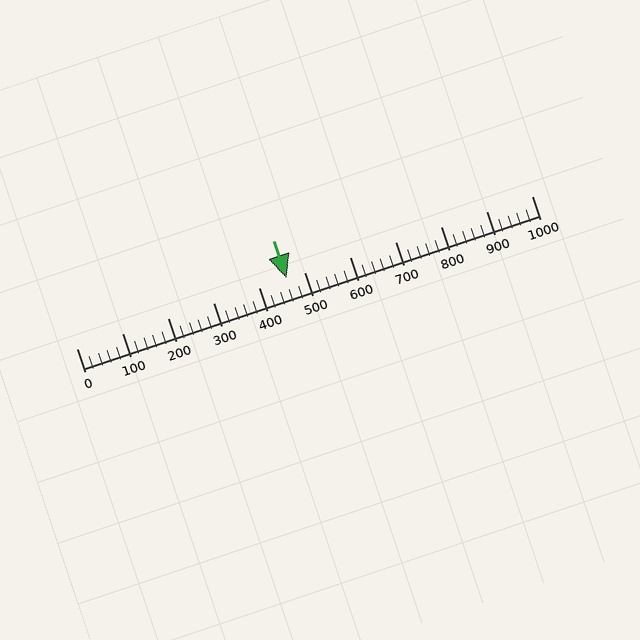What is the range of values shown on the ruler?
The ruler shows values from 0 to 1000.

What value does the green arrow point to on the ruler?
The green arrow points to approximately 462.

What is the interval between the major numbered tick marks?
The major tick marks are spaced 100 units apart.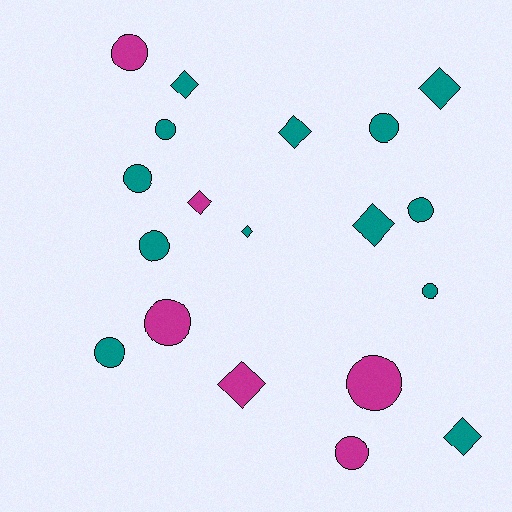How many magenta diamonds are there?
There are 2 magenta diamonds.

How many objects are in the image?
There are 19 objects.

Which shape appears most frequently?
Circle, with 11 objects.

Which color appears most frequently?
Teal, with 13 objects.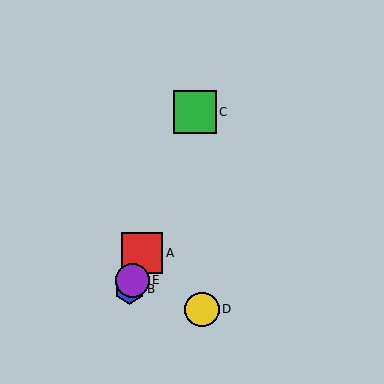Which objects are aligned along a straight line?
Objects A, B, C, E are aligned along a straight line.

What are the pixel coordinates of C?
Object C is at (195, 112).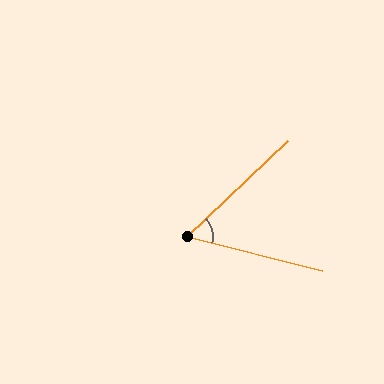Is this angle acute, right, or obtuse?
It is acute.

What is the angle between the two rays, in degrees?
Approximately 58 degrees.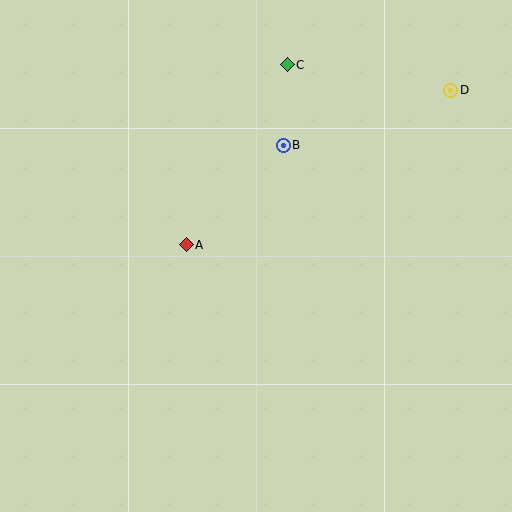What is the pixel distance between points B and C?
The distance between B and C is 81 pixels.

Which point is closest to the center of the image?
Point A at (186, 245) is closest to the center.